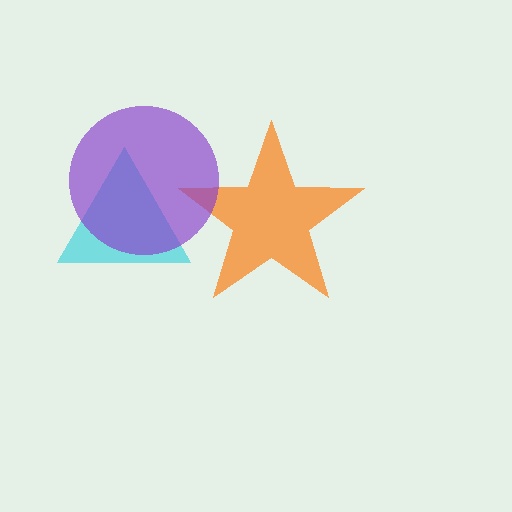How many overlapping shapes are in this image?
There are 3 overlapping shapes in the image.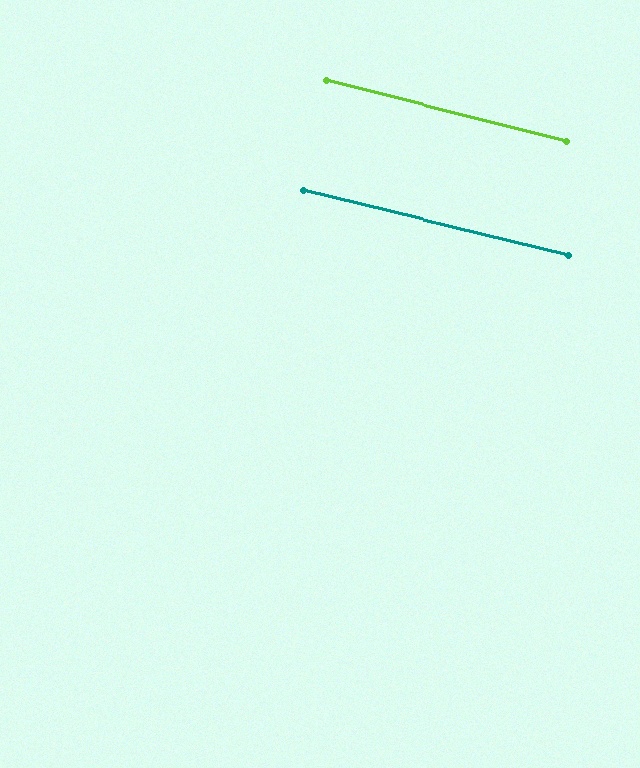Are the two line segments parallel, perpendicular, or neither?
Parallel — their directions differ by only 0.4°.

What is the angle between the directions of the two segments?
Approximately 0 degrees.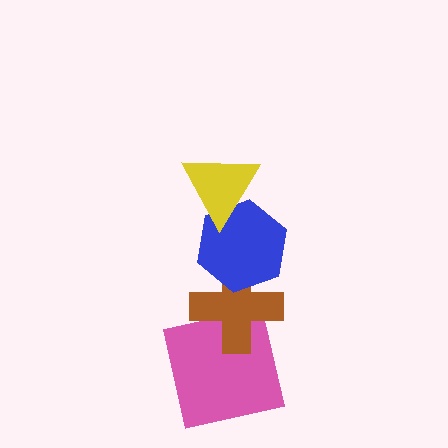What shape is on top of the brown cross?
The blue hexagon is on top of the brown cross.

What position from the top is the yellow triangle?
The yellow triangle is 1st from the top.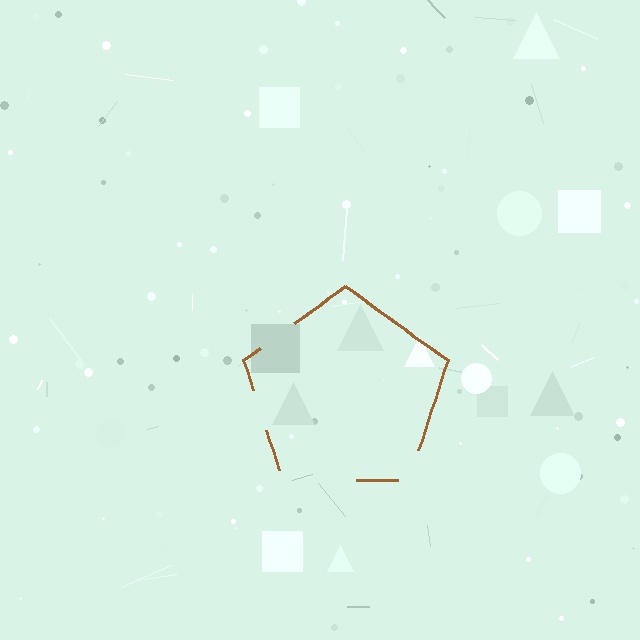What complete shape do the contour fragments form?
The contour fragments form a pentagon.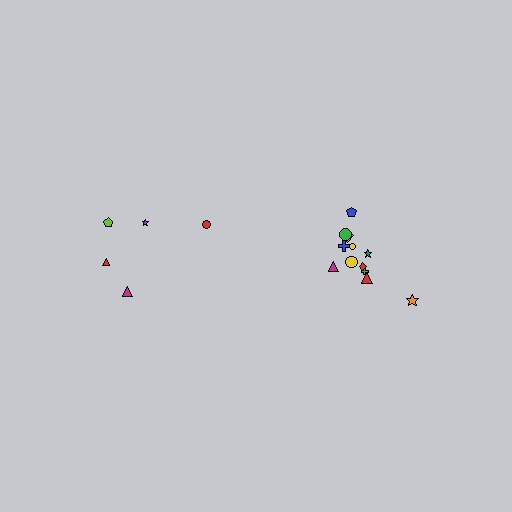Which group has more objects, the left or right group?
The right group.